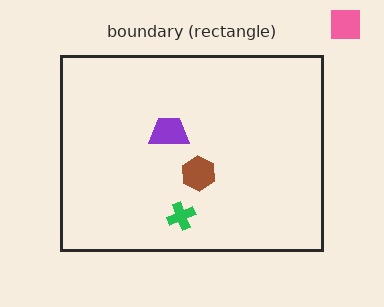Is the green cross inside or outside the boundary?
Inside.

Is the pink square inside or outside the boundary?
Outside.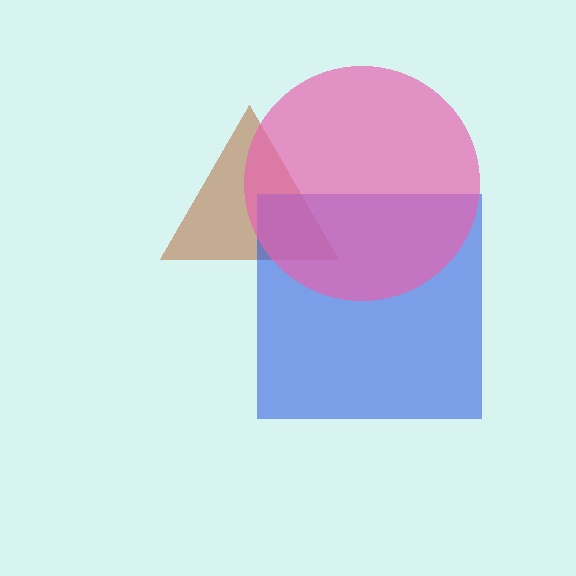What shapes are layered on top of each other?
The layered shapes are: a brown triangle, a blue square, a pink circle.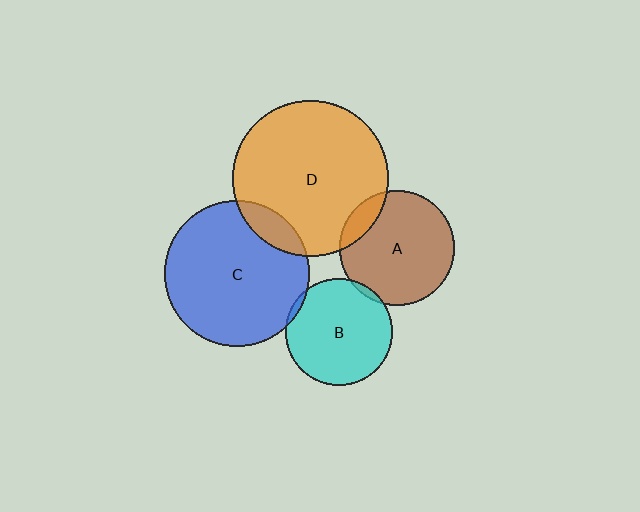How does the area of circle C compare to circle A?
Approximately 1.6 times.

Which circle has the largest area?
Circle D (orange).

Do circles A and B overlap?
Yes.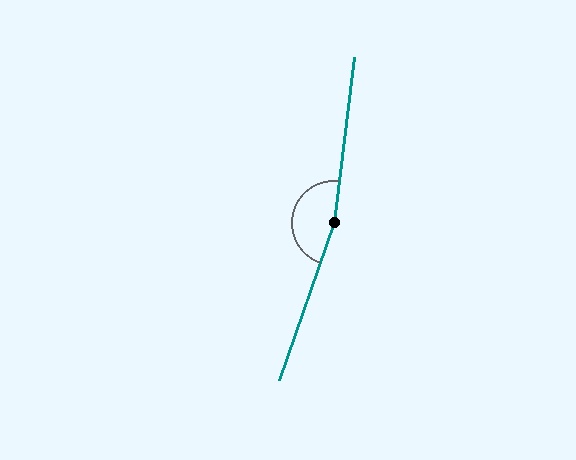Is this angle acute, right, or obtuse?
It is obtuse.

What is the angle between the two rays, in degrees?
Approximately 168 degrees.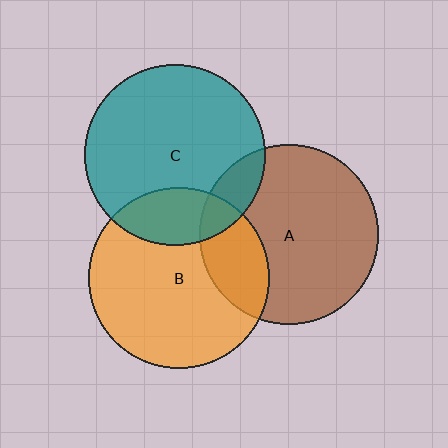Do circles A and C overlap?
Yes.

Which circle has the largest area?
Circle B (orange).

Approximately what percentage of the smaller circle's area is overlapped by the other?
Approximately 15%.